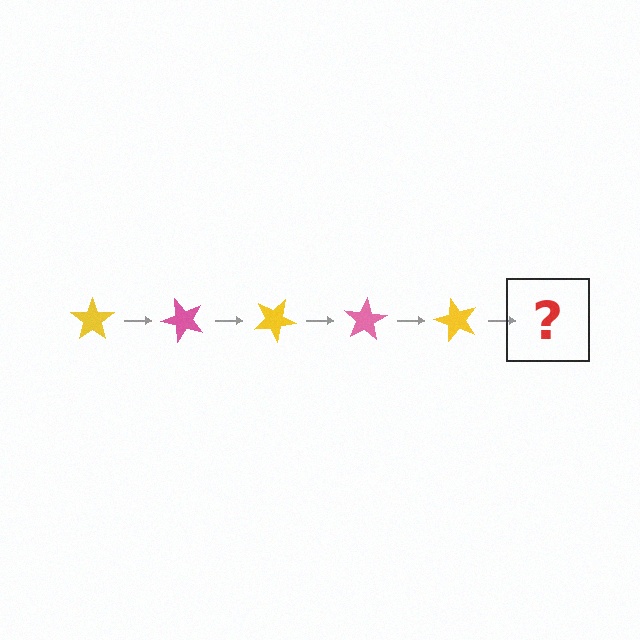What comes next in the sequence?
The next element should be a pink star, rotated 250 degrees from the start.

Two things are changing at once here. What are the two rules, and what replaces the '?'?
The two rules are that it rotates 50 degrees each step and the color cycles through yellow and pink. The '?' should be a pink star, rotated 250 degrees from the start.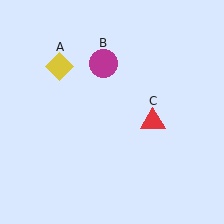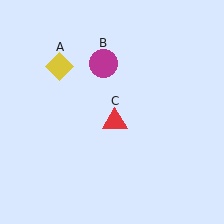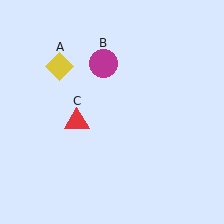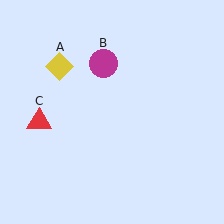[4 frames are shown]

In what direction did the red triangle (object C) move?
The red triangle (object C) moved left.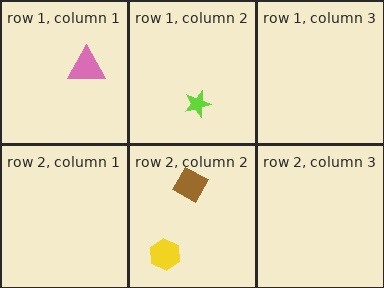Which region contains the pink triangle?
The row 1, column 1 region.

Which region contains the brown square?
The row 2, column 2 region.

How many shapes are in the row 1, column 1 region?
1.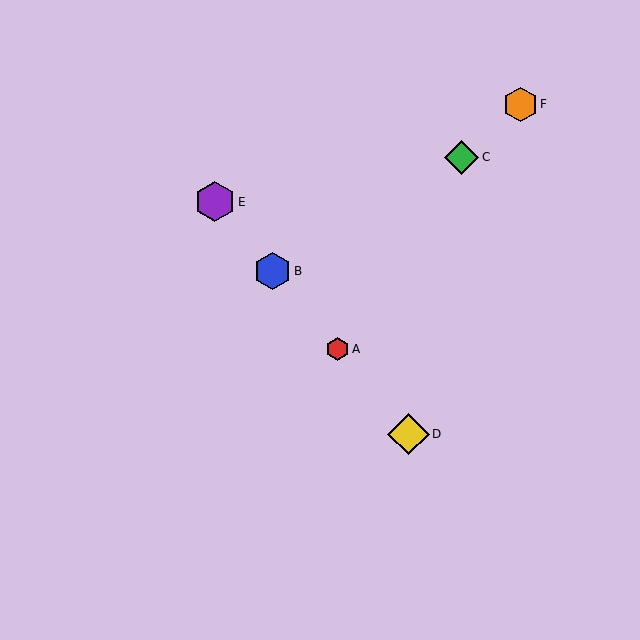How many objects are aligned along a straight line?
4 objects (A, B, D, E) are aligned along a straight line.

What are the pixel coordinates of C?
Object C is at (462, 157).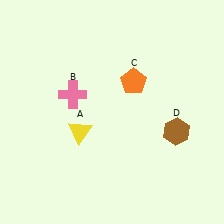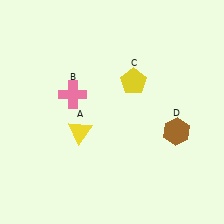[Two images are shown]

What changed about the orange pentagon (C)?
In Image 1, C is orange. In Image 2, it changed to yellow.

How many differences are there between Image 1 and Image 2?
There is 1 difference between the two images.